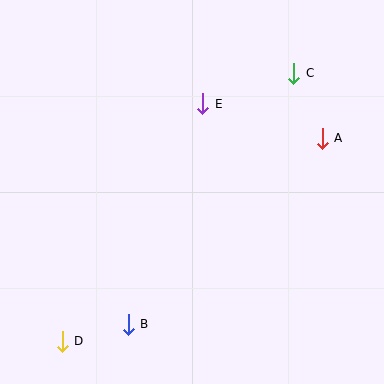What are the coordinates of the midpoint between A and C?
The midpoint between A and C is at (308, 106).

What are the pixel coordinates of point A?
Point A is at (322, 138).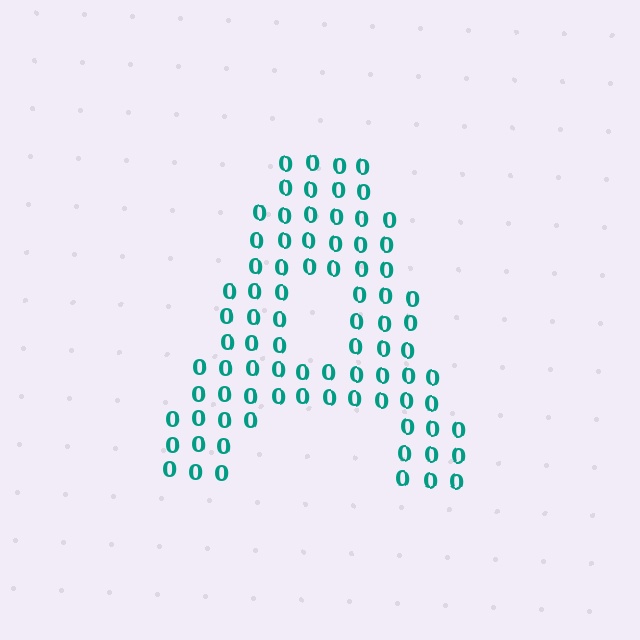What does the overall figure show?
The overall figure shows the letter A.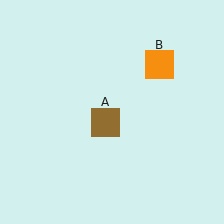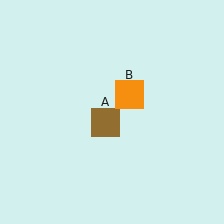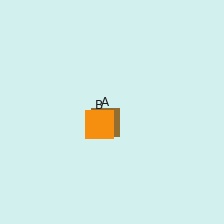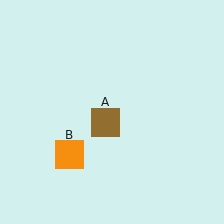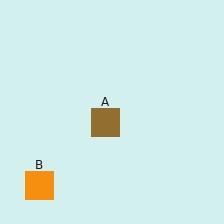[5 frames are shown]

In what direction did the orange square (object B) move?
The orange square (object B) moved down and to the left.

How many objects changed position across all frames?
1 object changed position: orange square (object B).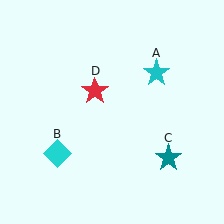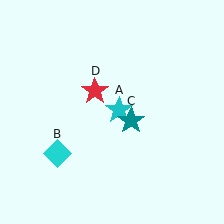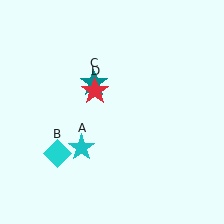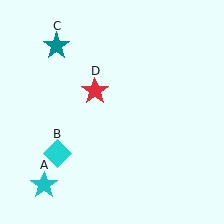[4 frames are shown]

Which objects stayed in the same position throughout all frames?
Cyan diamond (object B) and red star (object D) remained stationary.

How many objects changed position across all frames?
2 objects changed position: cyan star (object A), teal star (object C).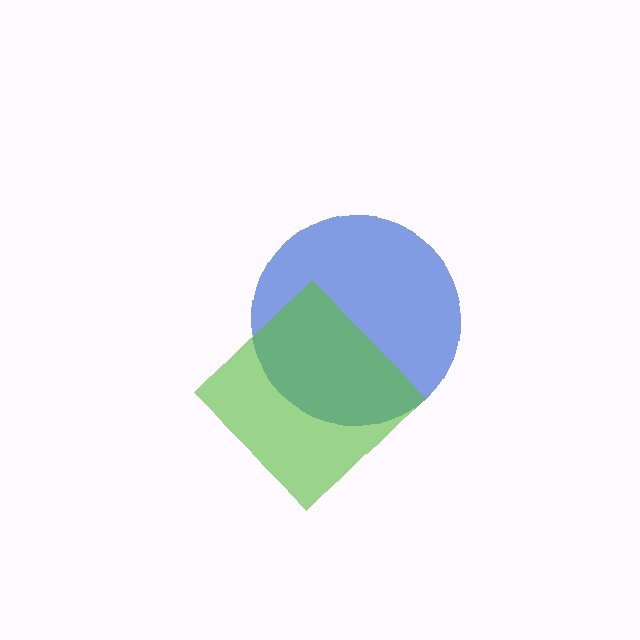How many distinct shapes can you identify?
There are 2 distinct shapes: a blue circle, a lime diamond.